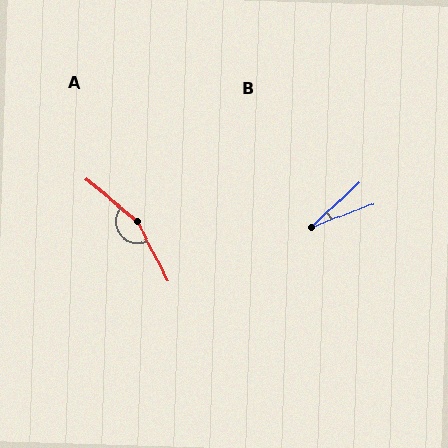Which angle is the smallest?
B, at approximately 22 degrees.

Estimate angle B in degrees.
Approximately 22 degrees.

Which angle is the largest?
A, at approximately 158 degrees.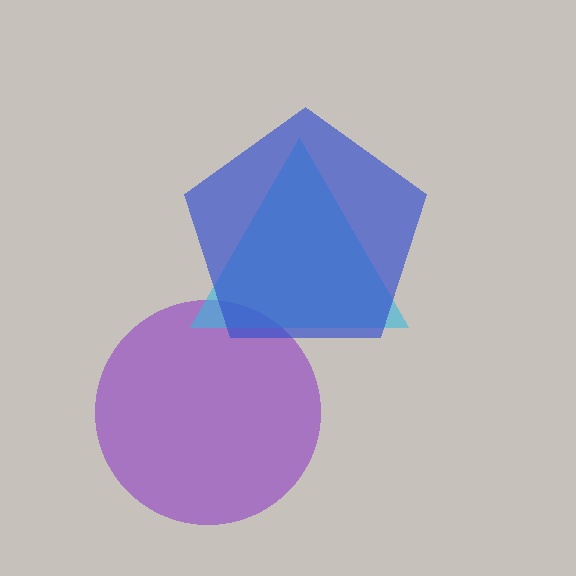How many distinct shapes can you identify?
There are 3 distinct shapes: a purple circle, a cyan triangle, a blue pentagon.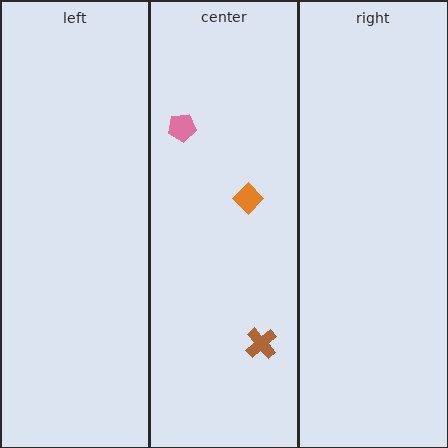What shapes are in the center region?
The orange diamond, the brown cross, the pink pentagon.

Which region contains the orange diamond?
The center region.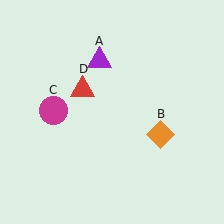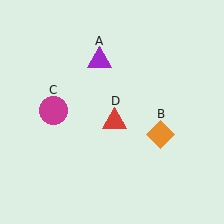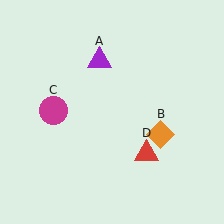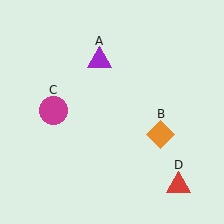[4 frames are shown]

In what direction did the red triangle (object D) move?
The red triangle (object D) moved down and to the right.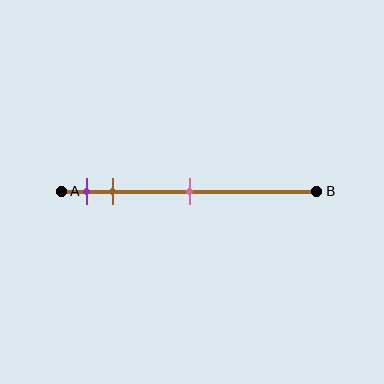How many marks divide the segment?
There are 3 marks dividing the segment.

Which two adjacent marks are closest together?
The purple and brown marks are the closest adjacent pair.